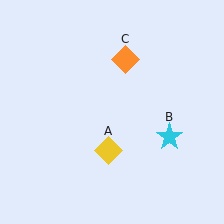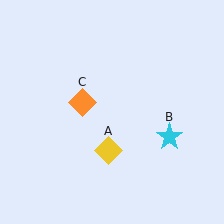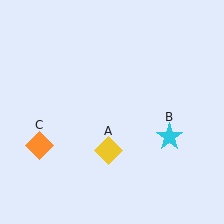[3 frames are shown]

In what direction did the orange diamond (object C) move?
The orange diamond (object C) moved down and to the left.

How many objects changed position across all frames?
1 object changed position: orange diamond (object C).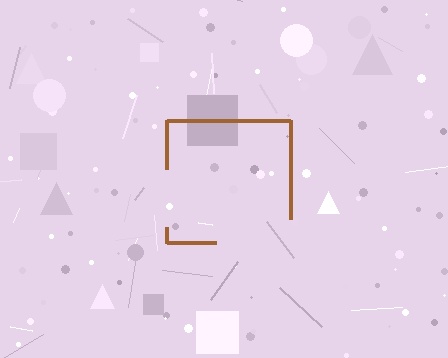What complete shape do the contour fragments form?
The contour fragments form a square.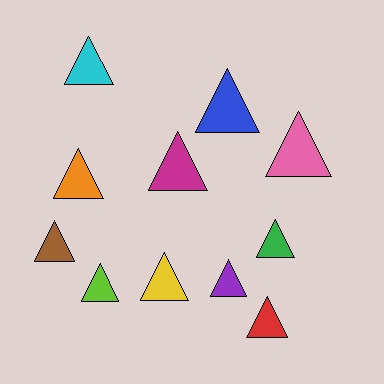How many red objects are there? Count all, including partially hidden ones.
There is 1 red object.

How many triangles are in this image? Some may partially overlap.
There are 11 triangles.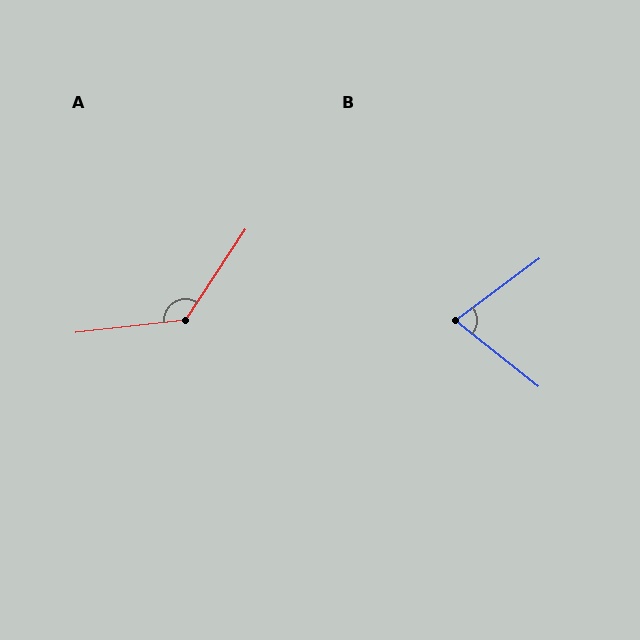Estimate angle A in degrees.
Approximately 130 degrees.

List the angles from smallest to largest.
B (75°), A (130°).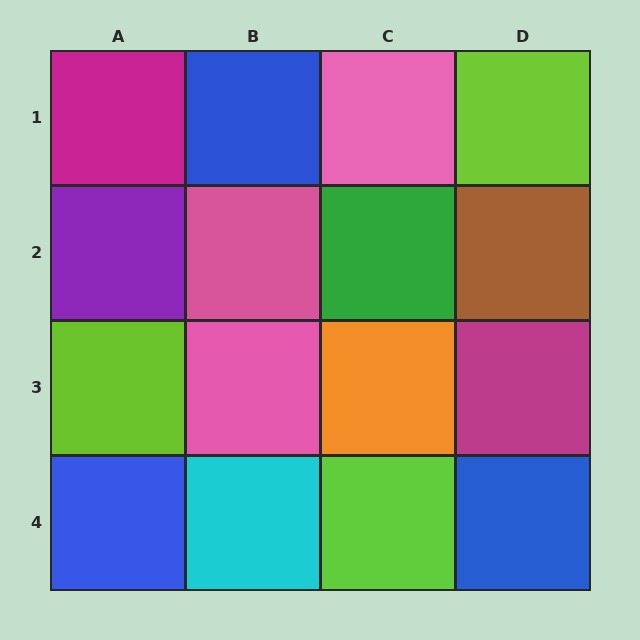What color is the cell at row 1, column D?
Lime.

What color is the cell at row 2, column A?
Purple.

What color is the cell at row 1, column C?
Pink.